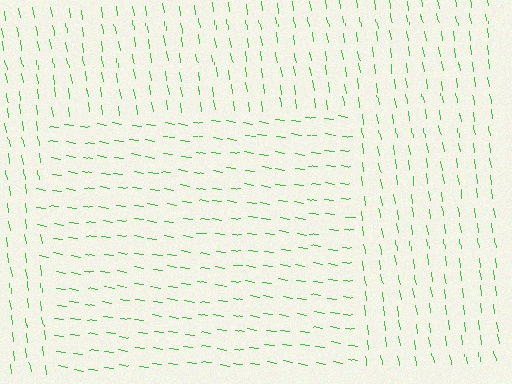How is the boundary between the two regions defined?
The boundary is defined purely by a change in line orientation (approximately 73 degrees difference). All lines are the same color and thickness.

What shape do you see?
I see a rectangle.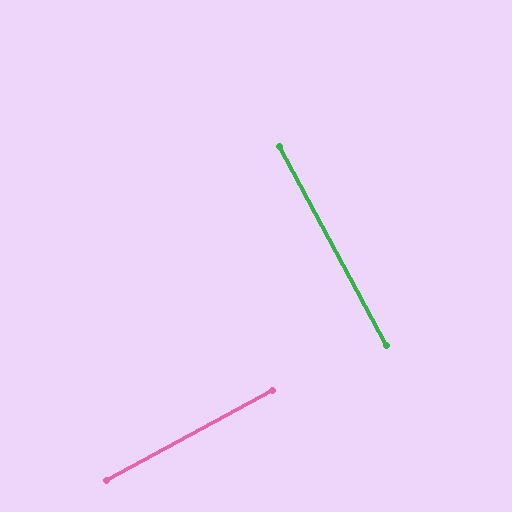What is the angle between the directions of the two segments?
Approximately 90 degrees.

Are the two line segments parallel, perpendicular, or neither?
Perpendicular — they meet at approximately 90°.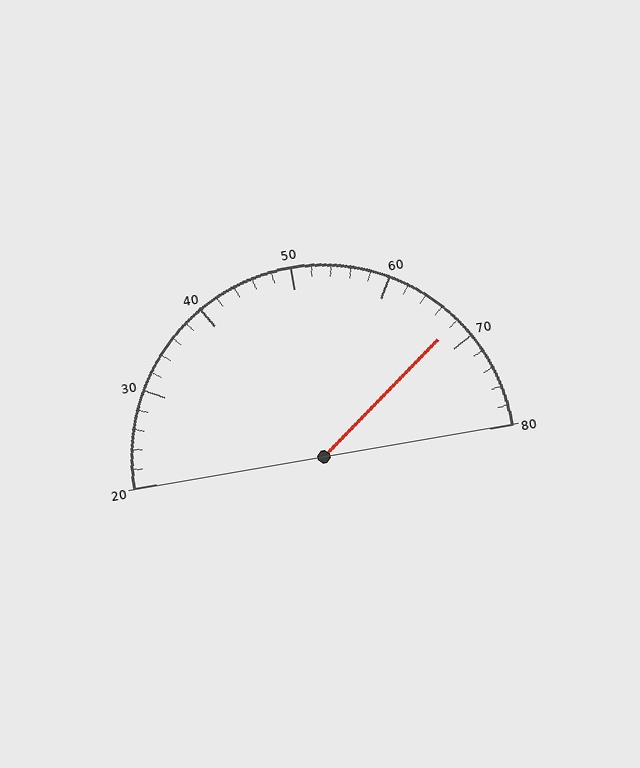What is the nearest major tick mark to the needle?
The nearest major tick mark is 70.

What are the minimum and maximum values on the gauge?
The gauge ranges from 20 to 80.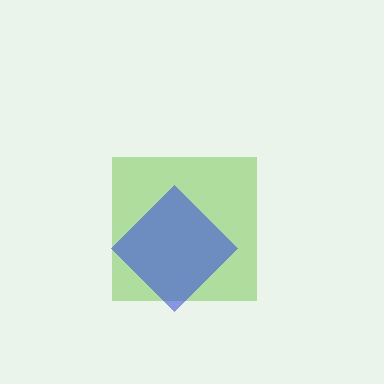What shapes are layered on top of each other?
The layered shapes are: a lime square, a blue diamond.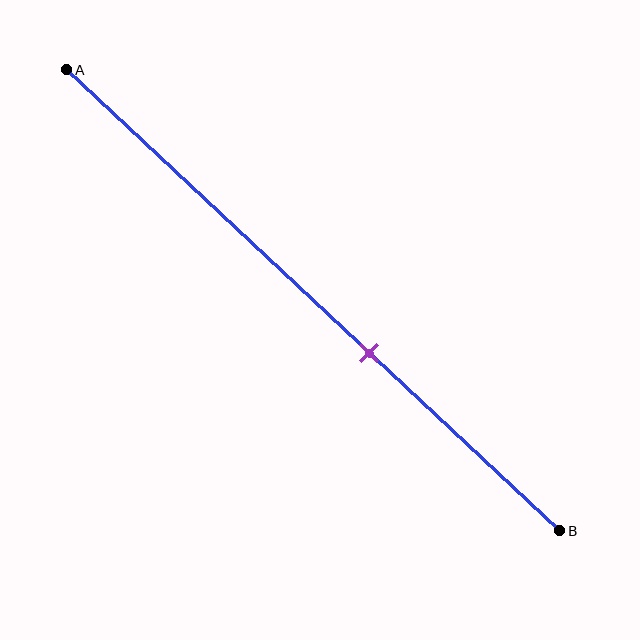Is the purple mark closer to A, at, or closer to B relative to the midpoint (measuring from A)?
The purple mark is closer to point B than the midpoint of segment AB.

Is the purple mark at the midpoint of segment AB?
No, the mark is at about 60% from A, not at the 50% midpoint.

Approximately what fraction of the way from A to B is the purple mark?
The purple mark is approximately 60% of the way from A to B.